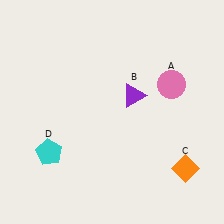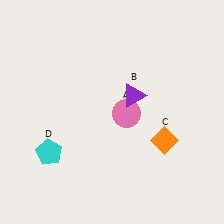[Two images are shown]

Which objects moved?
The objects that moved are: the pink circle (A), the orange diamond (C).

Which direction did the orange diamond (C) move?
The orange diamond (C) moved up.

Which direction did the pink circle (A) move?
The pink circle (A) moved left.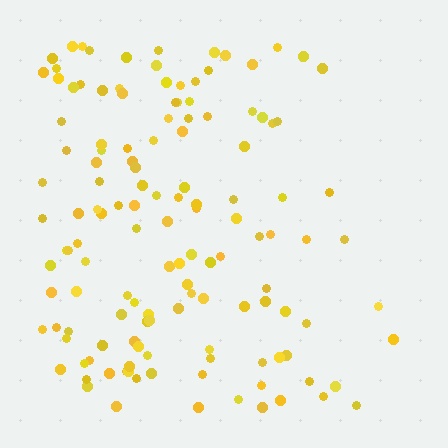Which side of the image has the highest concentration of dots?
The left.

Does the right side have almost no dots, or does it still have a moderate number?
Still a moderate number, just noticeably fewer than the left.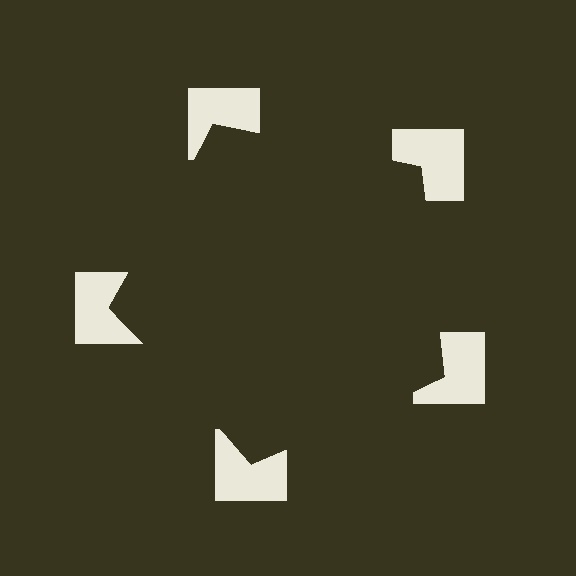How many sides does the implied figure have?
5 sides.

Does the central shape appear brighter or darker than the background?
It typically appears slightly darker than the background, even though no actual brightness change is drawn.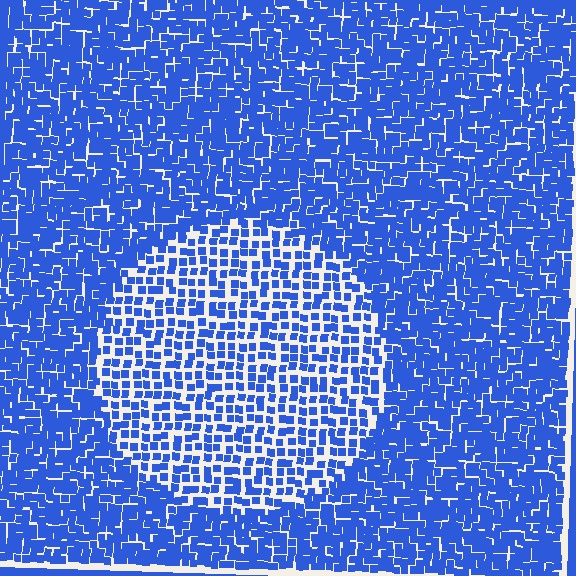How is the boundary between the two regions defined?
The boundary is defined by a change in element density (approximately 1.9x ratio). All elements are the same color, size, and shape.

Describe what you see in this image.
The image contains small blue elements arranged at two different densities. A circle-shaped region is visible where the elements are less densely packed than the surrounding area.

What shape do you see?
I see a circle.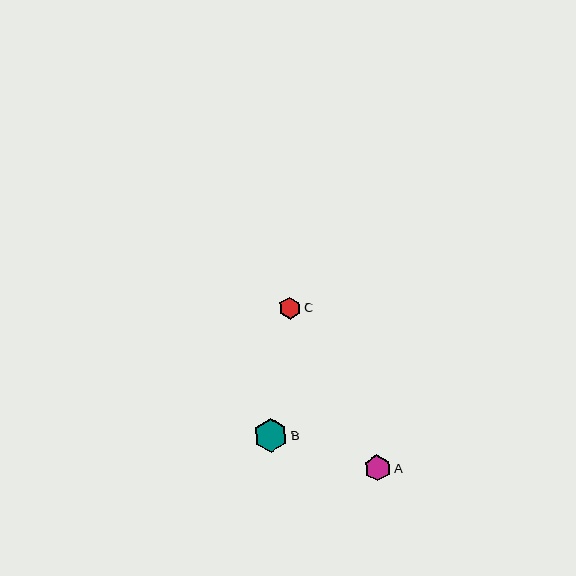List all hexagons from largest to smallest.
From largest to smallest: B, A, C.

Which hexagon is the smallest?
Hexagon C is the smallest with a size of approximately 22 pixels.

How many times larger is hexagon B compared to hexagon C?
Hexagon B is approximately 1.5 times the size of hexagon C.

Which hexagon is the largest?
Hexagon B is the largest with a size of approximately 34 pixels.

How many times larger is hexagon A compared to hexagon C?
Hexagon A is approximately 1.2 times the size of hexagon C.